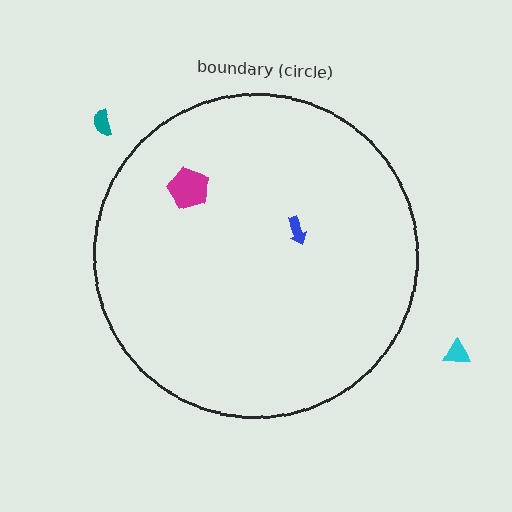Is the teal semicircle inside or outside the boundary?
Outside.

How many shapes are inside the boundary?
2 inside, 2 outside.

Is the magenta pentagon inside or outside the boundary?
Inside.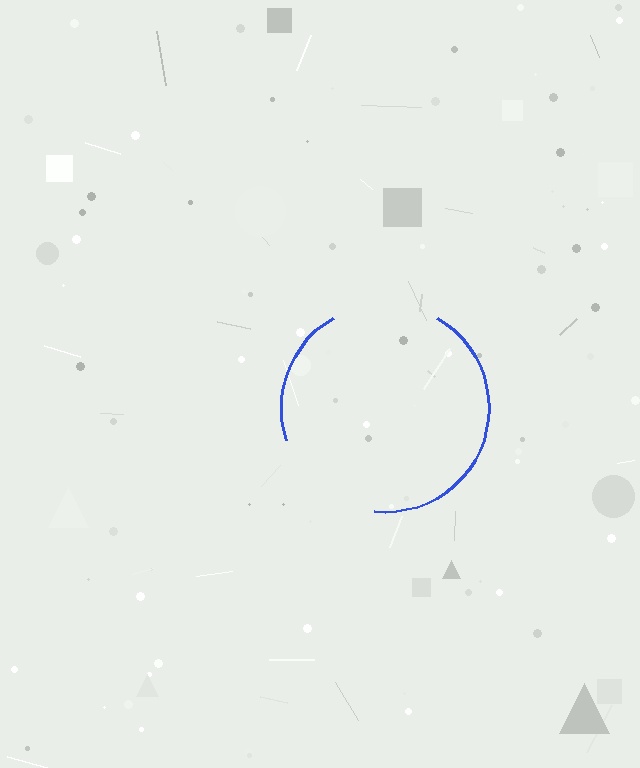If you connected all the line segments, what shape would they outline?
They would outline a circle.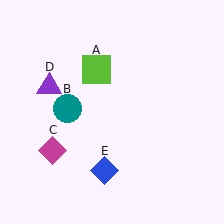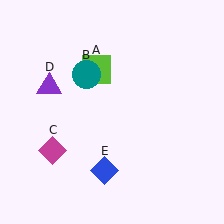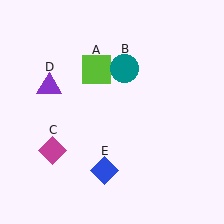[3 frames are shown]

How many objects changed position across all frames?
1 object changed position: teal circle (object B).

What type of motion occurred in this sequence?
The teal circle (object B) rotated clockwise around the center of the scene.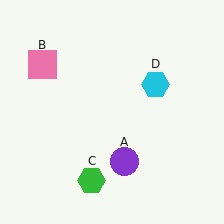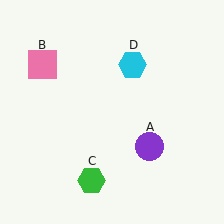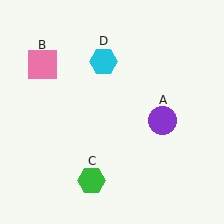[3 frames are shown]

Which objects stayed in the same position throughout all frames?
Pink square (object B) and green hexagon (object C) remained stationary.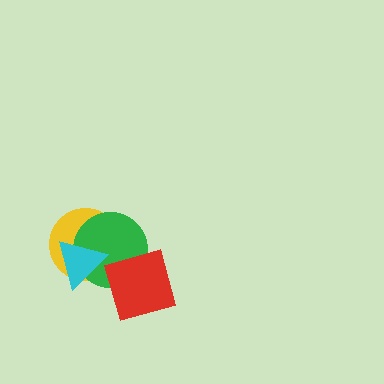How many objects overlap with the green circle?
3 objects overlap with the green circle.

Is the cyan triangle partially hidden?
No, no other shape covers it.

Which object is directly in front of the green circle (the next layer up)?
The cyan triangle is directly in front of the green circle.